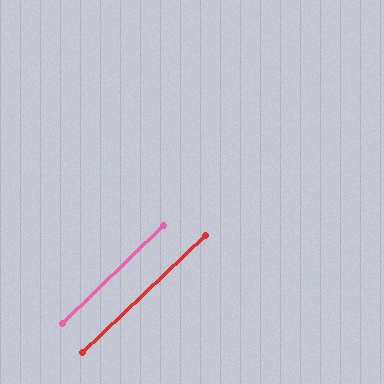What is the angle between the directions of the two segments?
Approximately 1 degree.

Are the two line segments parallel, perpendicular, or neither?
Parallel — their directions differ by only 0.8°.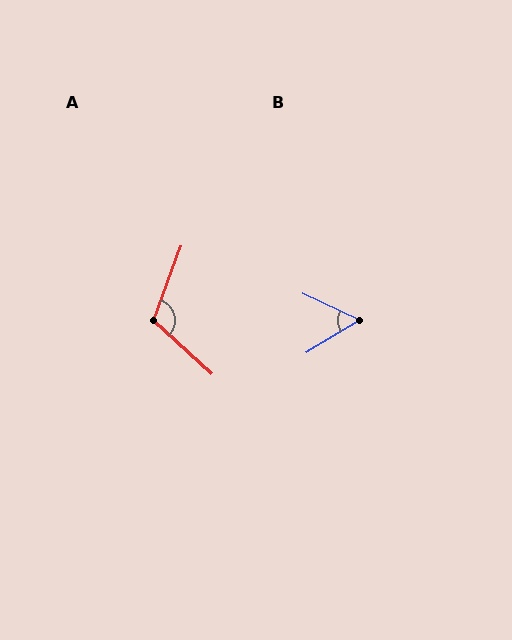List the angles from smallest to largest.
B (56°), A (112°).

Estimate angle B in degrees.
Approximately 56 degrees.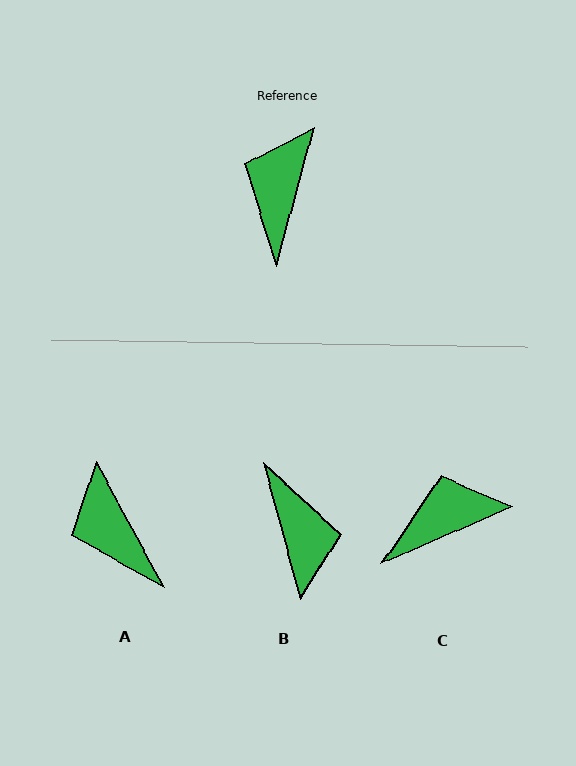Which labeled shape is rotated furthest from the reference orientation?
B, about 149 degrees away.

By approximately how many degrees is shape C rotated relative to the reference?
Approximately 51 degrees clockwise.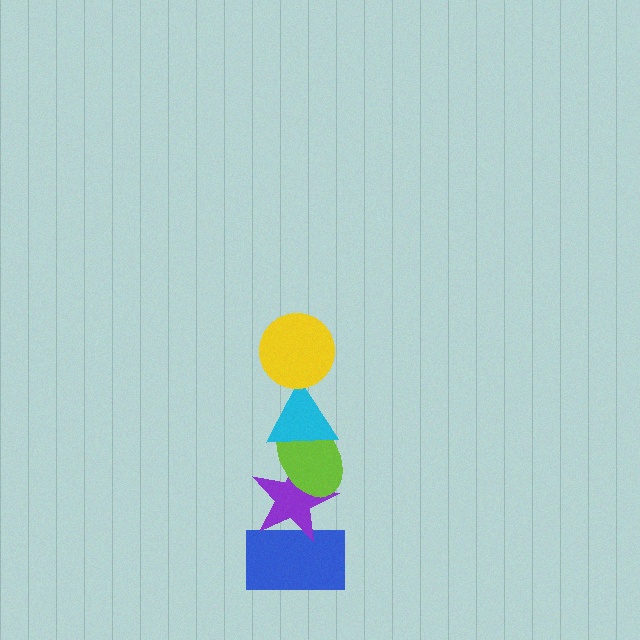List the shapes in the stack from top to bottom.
From top to bottom: the yellow circle, the cyan triangle, the lime ellipse, the purple star, the blue rectangle.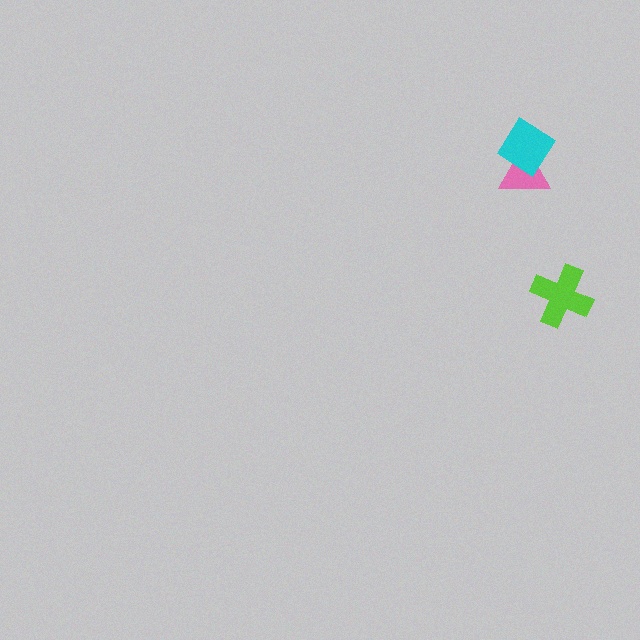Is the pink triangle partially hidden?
Yes, it is partially covered by another shape.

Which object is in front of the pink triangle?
The cyan diamond is in front of the pink triangle.